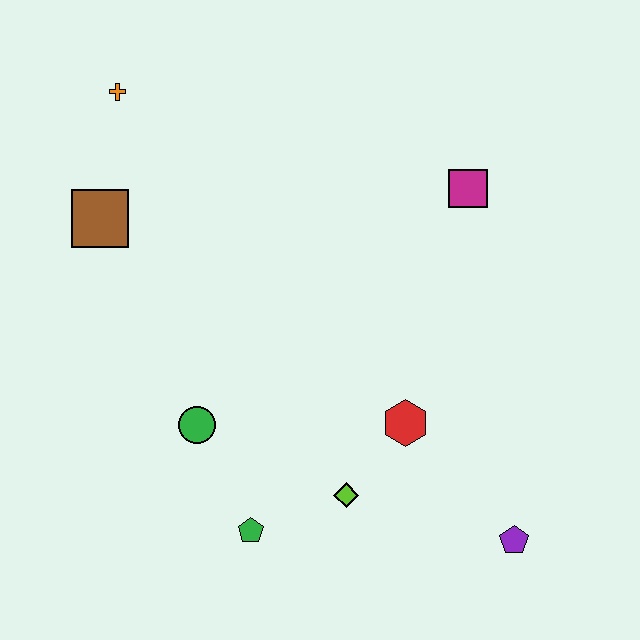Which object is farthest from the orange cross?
The purple pentagon is farthest from the orange cross.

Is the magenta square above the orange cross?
No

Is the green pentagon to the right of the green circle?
Yes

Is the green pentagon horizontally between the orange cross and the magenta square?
Yes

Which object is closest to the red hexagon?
The lime diamond is closest to the red hexagon.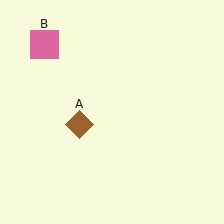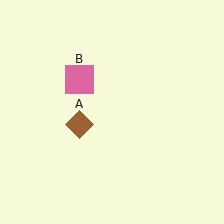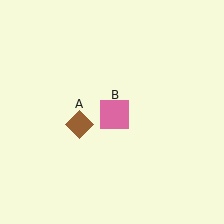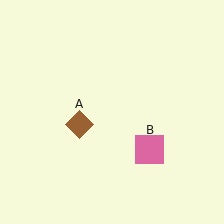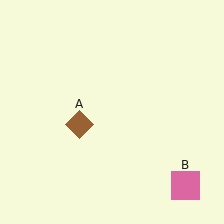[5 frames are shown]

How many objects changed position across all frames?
1 object changed position: pink square (object B).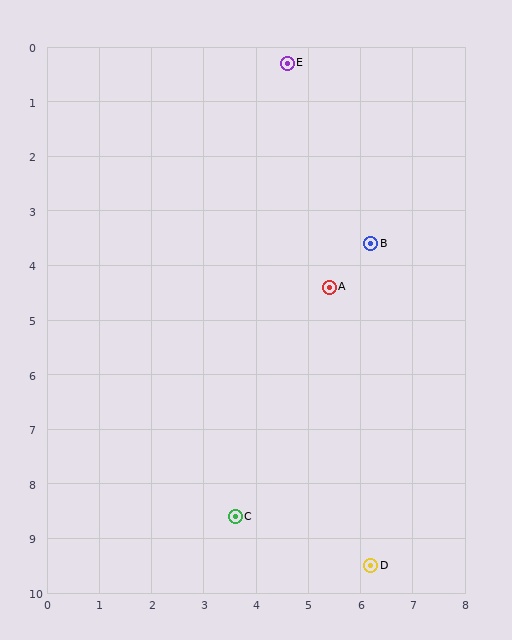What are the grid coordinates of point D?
Point D is at approximately (6.2, 9.5).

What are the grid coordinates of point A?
Point A is at approximately (5.4, 4.4).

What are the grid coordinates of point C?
Point C is at approximately (3.6, 8.6).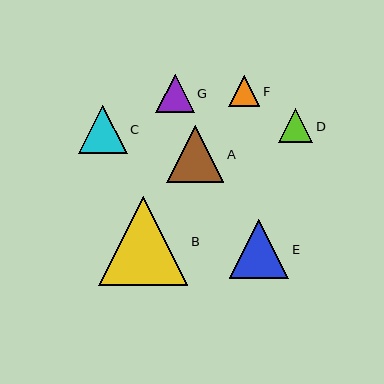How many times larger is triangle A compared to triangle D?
Triangle A is approximately 1.7 times the size of triangle D.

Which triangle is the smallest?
Triangle F is the smallest with a size of approximately 32 pixels.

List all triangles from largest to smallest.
From largest to smallest: B, E, A, C, G, D, F.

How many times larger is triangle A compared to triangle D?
Triangle A is approximately 1.7 times the size of triangle D.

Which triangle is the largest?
Triangle B is the largest with a size of approximately 89 pixels.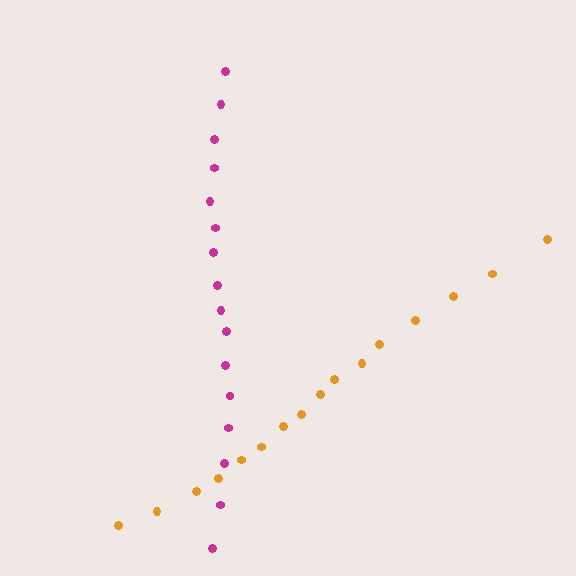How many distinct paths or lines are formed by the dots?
There are 2 distinct paths.